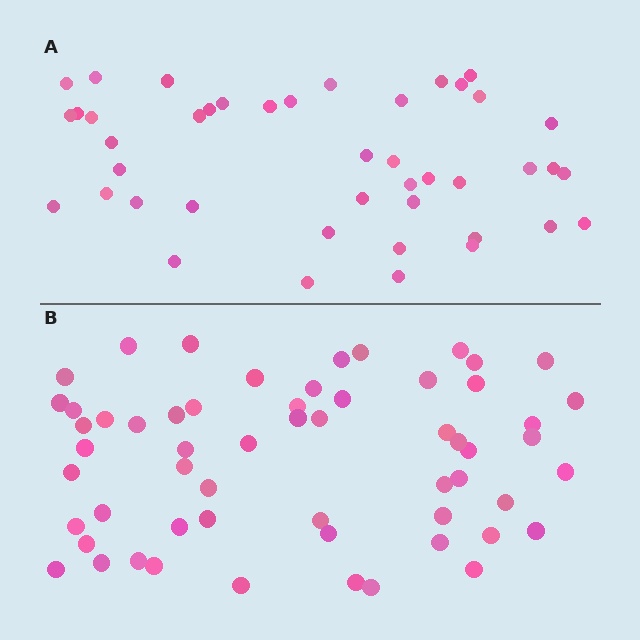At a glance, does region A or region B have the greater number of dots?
Region B (the bottom region) has more dots.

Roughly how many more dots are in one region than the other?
Region B has approximately 15 more dots than region A.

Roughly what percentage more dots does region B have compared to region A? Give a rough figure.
About 35% more.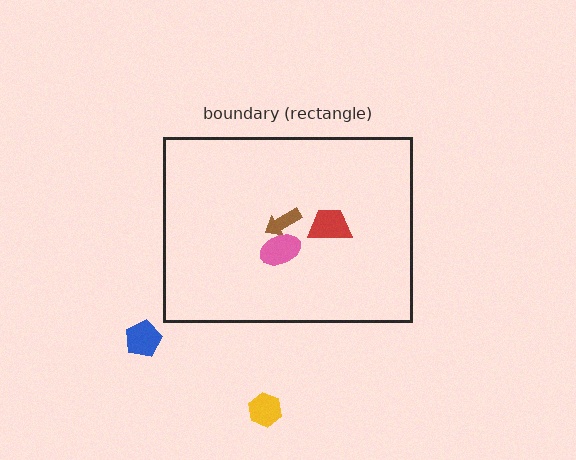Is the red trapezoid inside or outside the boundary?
Inside.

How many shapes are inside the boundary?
3 inside, 2 outside.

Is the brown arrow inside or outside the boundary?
Inside.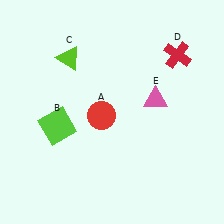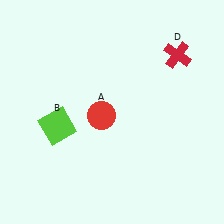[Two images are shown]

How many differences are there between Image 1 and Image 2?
There are 2 differences between the two images.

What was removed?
The lime triangle (C), the pink triangle (E) were removed in Image 2.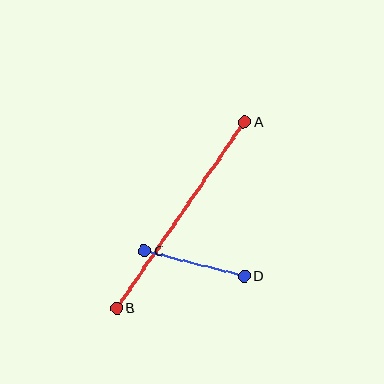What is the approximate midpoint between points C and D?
The midpoint is at approximately (194, 264) pixels.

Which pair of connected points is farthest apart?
Points A and B are farthest apart.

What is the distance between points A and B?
The distance is approximately 226 pixels.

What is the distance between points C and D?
The distance is approximately 103 pixels.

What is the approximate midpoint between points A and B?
The midpoint is at approximately (180, 215) pixels.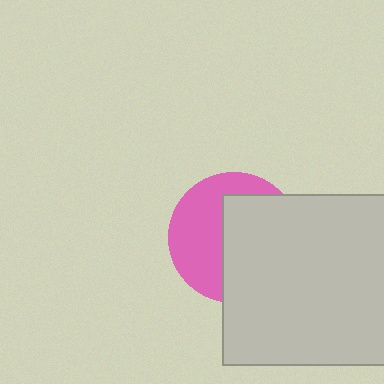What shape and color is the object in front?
The object in front is a light gray square.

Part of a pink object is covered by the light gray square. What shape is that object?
It is a circle.